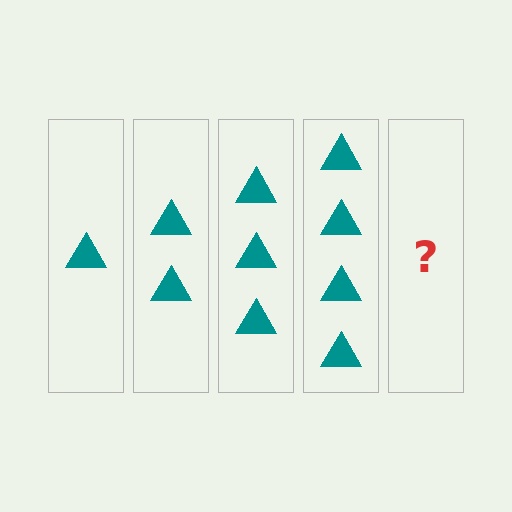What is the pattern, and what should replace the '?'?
The pattern is that each step adds one more triangle. The '?' should be 5 triangles.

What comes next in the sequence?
The next element should be 5 triangles.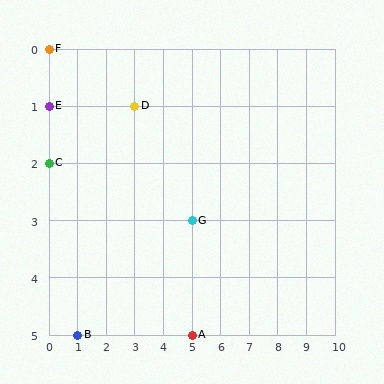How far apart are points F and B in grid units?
Points F and B are 1 column and 5 rows apart (about 5.1 grid units diagonally).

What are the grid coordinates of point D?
Point D is at grid coordinates (3, 1).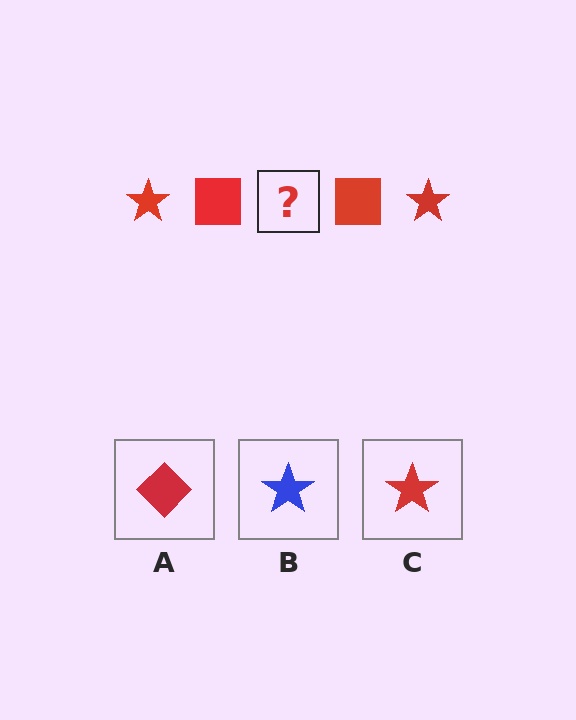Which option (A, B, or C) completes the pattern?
C.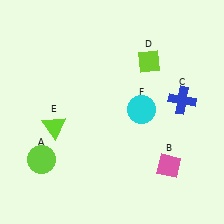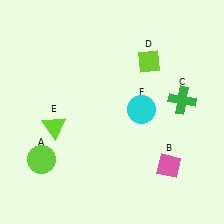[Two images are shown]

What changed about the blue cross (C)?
In Image 1, C is blue. In Image 2, it changed to green.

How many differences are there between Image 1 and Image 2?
There is 1 difference between the two images.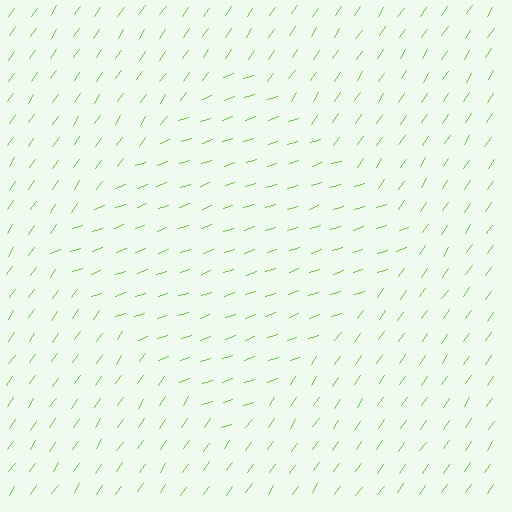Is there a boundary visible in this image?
Yes, there is a texture boundary formed by a change in line orientation.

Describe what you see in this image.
The image is filled with small lime line segments. A diamond region in the image has lines oriented differently from the surrounding lines, creating a visible texture boundary.